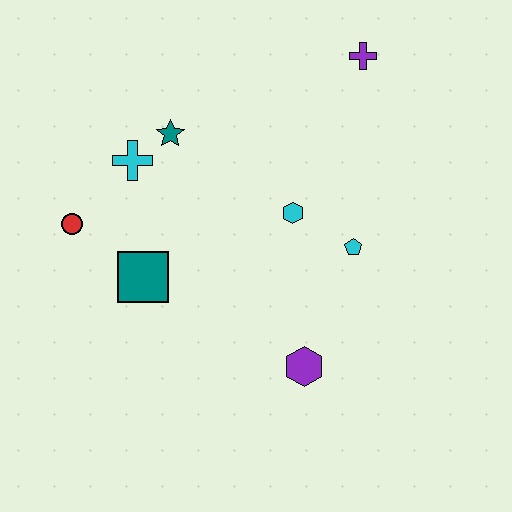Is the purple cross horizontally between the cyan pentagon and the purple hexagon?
No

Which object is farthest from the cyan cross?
The purple hexagon is farthest from the cyan cross.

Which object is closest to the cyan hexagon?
The cyan pentagon is closest to the cyan hexagon.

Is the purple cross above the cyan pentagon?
Yes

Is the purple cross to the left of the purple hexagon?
No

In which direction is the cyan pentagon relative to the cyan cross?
The cyan pentagon is to the right of the cyan cross.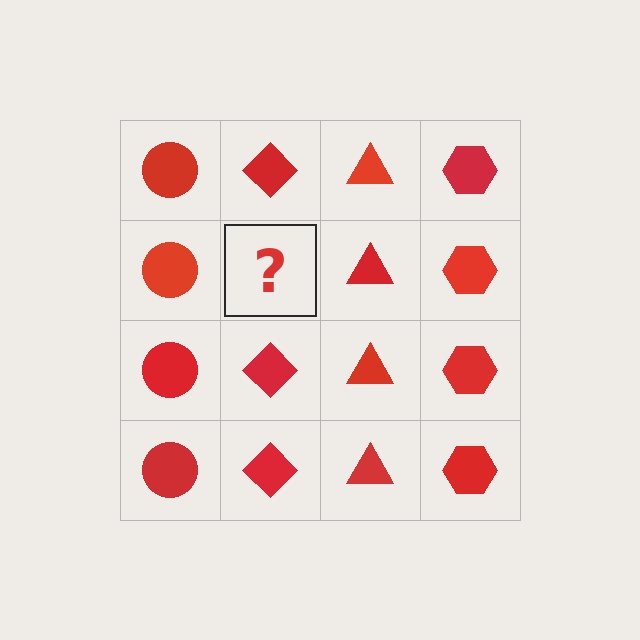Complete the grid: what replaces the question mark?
The question mark should be replaced with a red diamond.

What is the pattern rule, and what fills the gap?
The rule is that each column has a consistent shape. The gap should be filled with a red diamond.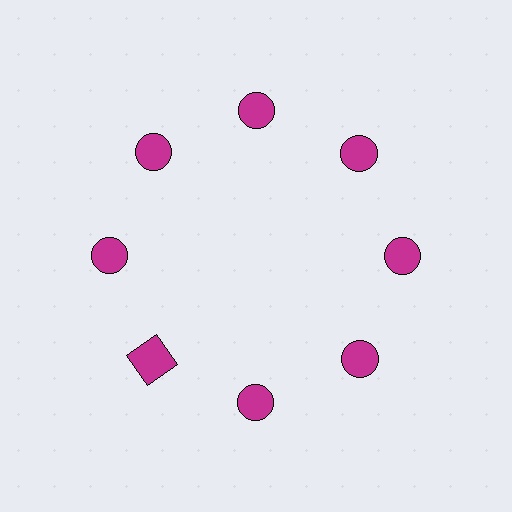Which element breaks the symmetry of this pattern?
The magenta square at roughly the 8 o'clock position breaks the symmetry. All other shapes are magenta circles.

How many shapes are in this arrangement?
There are 8 shapes arranged in a ring pattern.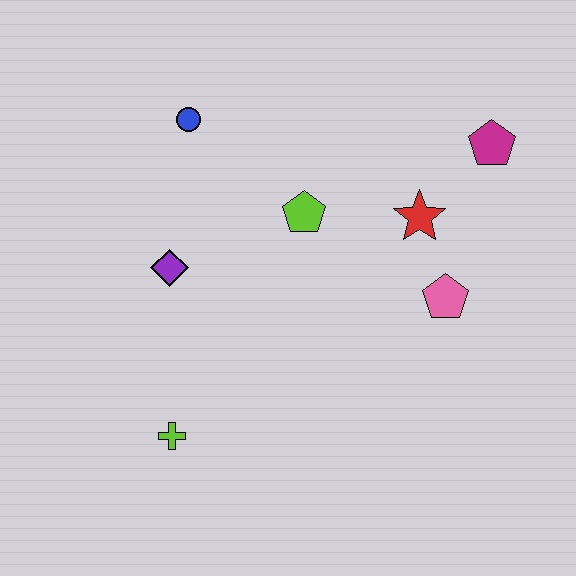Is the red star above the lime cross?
Yes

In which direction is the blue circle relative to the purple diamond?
The blue circle is above the purple diamond.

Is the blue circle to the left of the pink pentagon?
Yes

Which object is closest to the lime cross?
The purple diamond is closest to the lime cross.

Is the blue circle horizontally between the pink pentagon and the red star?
No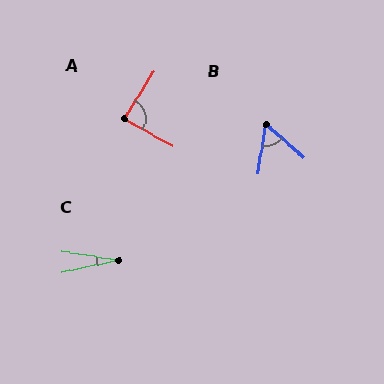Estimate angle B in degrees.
Approximately 58 degrees.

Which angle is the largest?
A, at approximately 87 degrees.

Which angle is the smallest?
C, at approximately 21 degrees.